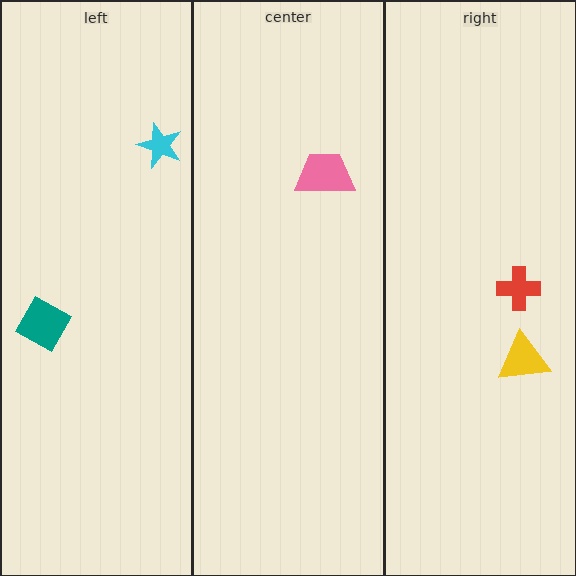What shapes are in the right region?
The yellow triangle, the red cross.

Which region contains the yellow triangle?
The right region.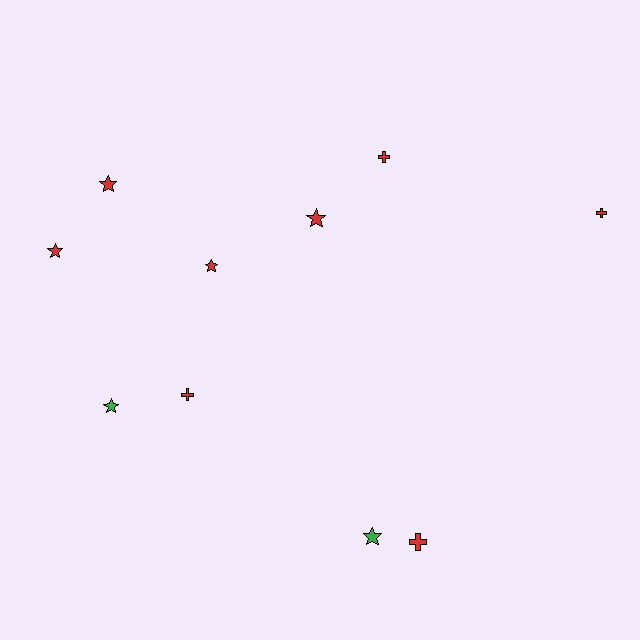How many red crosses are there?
There are 4 red crosses.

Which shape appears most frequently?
Star, with 6 objects.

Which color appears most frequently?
Red, with 8 objects.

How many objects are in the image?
There are 10 objects.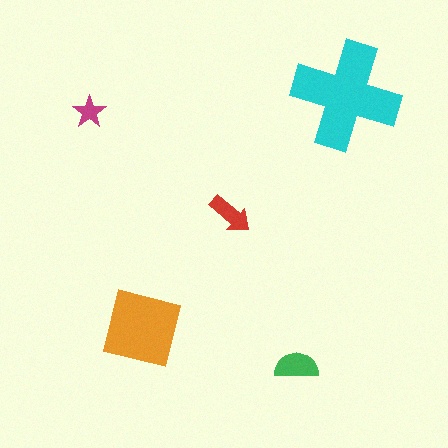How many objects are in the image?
There are 5 objects in the image.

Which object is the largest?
The cyan cross.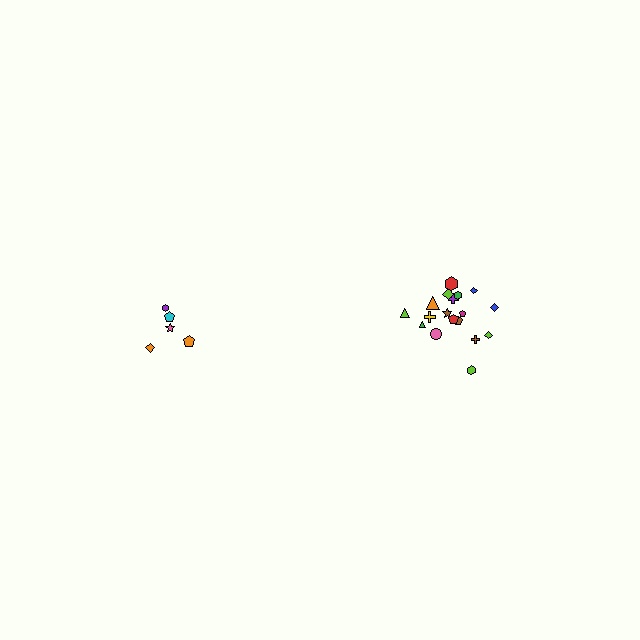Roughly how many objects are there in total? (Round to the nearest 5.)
Roughly 25 objects in total.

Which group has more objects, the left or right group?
The right group.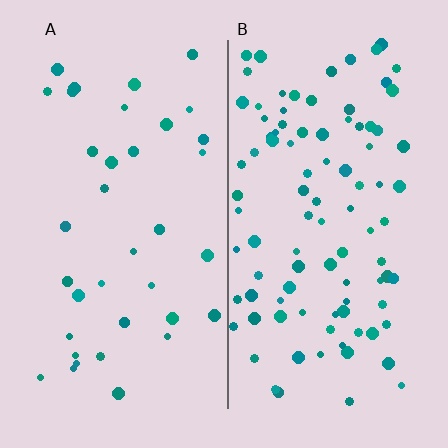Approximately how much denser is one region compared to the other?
Approximately 2.6× — region B over region A.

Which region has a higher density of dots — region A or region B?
B (the right).